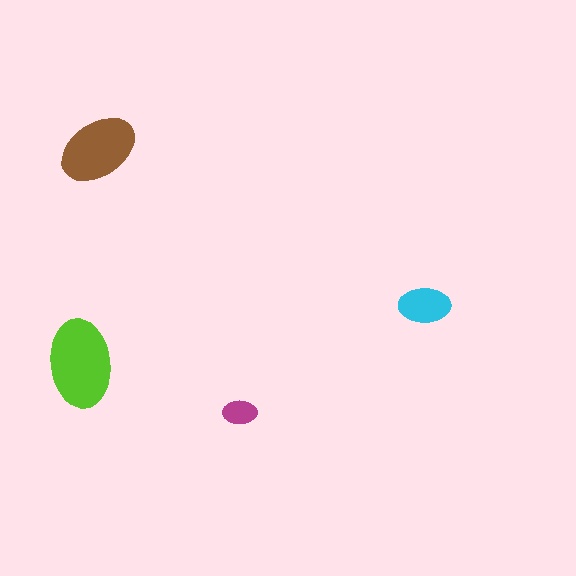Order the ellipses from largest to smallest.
the lime one, the brown one, the cyan one, the magenta one.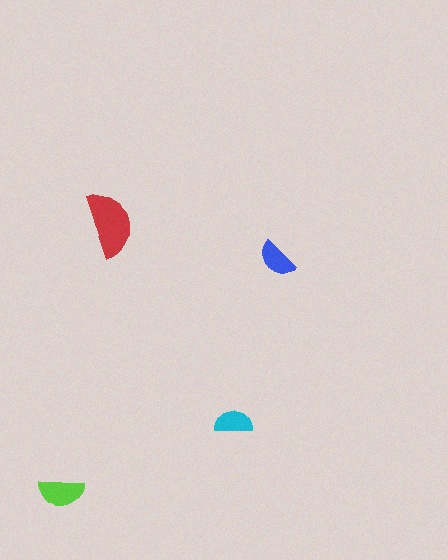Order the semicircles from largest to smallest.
the red one, the lime one, the blue one, the cyan one.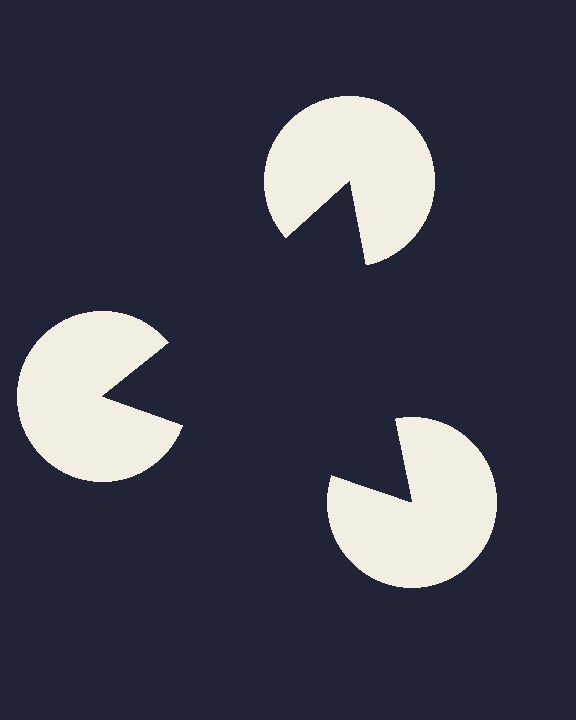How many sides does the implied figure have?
3 sides.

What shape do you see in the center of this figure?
An illusory triangle — its edges are inferred from the aligned wedge cuts in the pac-man discs, not physically drawn.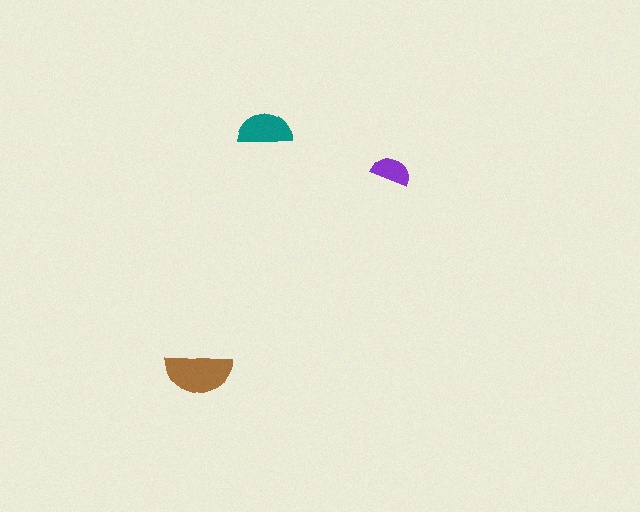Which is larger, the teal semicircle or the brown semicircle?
The brown one.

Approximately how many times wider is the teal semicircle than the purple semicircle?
About 1.5 times wider.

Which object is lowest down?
The brown semicircle is bottommost.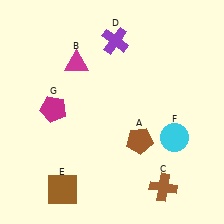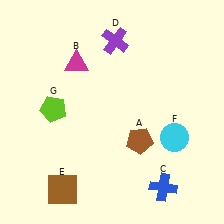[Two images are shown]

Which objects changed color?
C changed from brown to blue. G changed from magenta to lime.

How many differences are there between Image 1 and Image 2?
There are 2 differences between the two images.